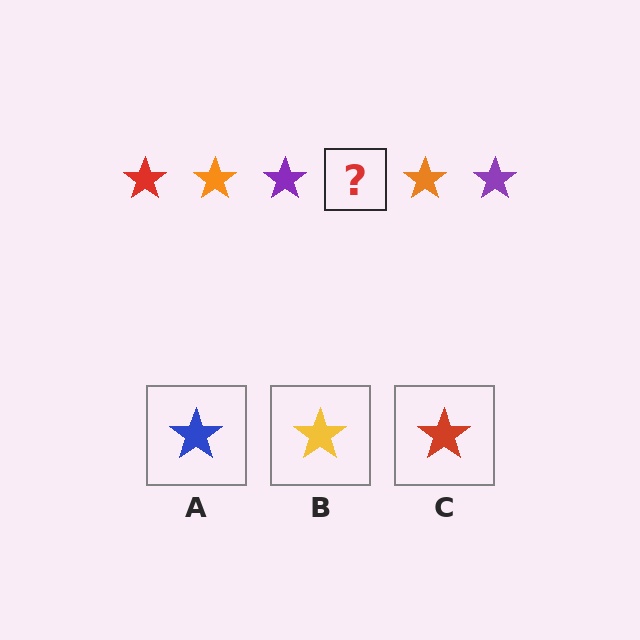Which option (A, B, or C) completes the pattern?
C.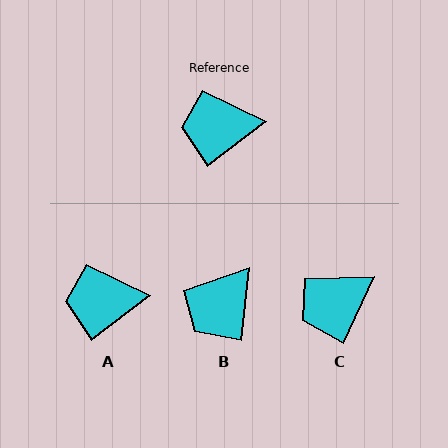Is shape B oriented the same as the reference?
No, it is off by about 46 degrees.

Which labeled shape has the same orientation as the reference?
A.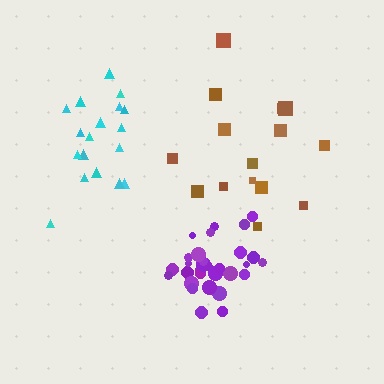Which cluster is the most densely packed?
Purple.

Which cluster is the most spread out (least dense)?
Brown.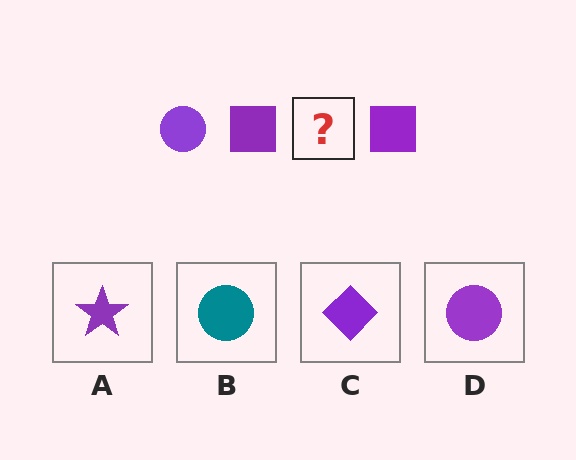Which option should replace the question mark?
Option D.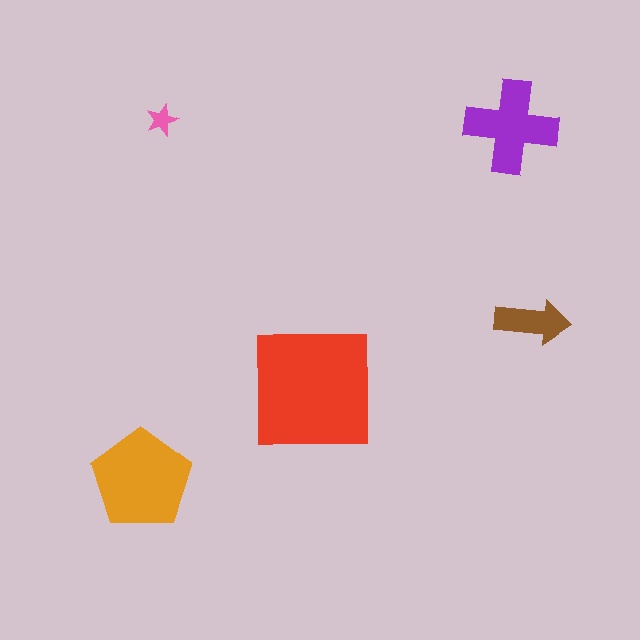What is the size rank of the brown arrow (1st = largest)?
4th.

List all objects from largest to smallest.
The red square, the orange pentagon, the purple cross, the brown arrow, the pink star.